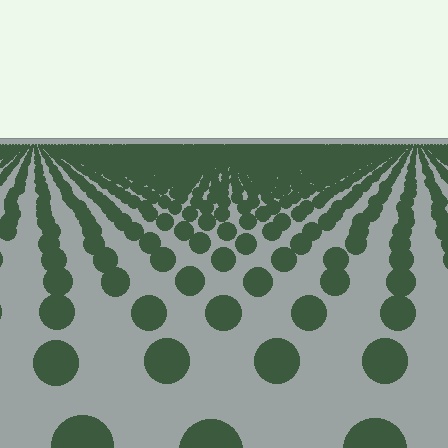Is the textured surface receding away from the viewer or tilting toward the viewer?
The surface is receding away from the viewer. Texture elements get smaller and denser toward the top.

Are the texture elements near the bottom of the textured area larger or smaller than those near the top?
Larger. Near the bottom, elements are closer to the viewer and appear at a bigger on-screen size.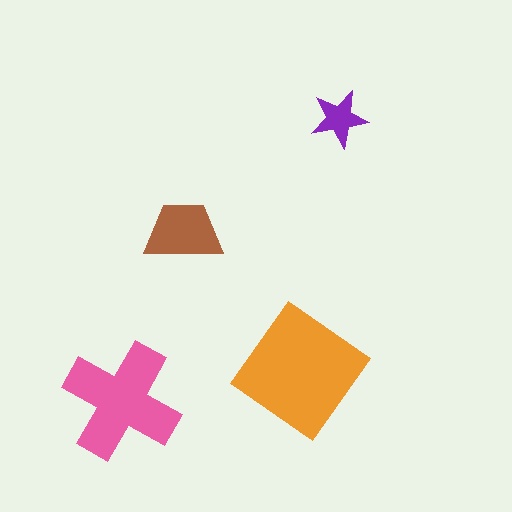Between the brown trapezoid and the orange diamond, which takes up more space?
The orange diamond.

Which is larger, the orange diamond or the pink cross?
The orange diamond.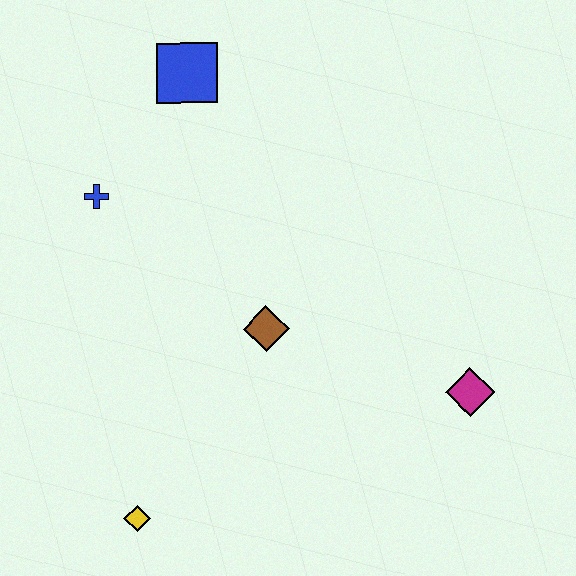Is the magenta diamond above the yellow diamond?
Yes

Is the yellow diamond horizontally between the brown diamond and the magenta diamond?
No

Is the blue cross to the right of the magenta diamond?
No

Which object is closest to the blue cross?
The blue square is closest to the blue cross.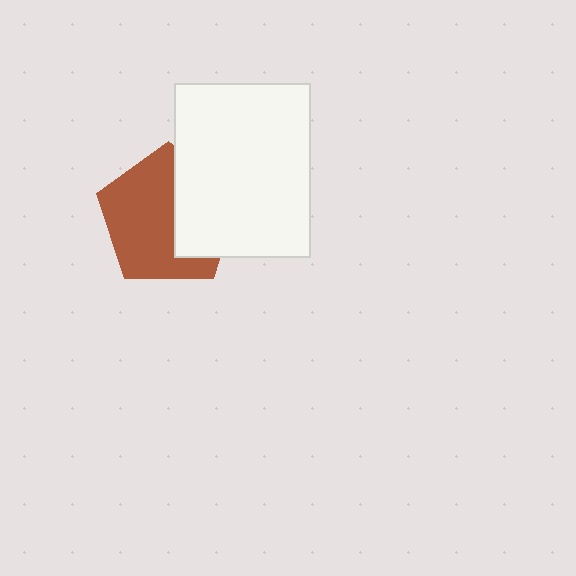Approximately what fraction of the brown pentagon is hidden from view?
Roughly 38% of the brown pentagon is hidden behind the white rectangle.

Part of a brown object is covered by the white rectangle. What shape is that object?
It is a pentagon.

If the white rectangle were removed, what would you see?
You would see the complete brown pentagon.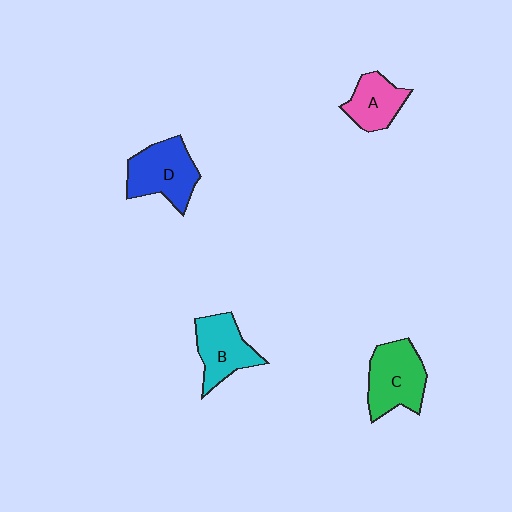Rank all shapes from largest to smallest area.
From largest to smallest: C (green), D (blue), B (cyan), A (pink).